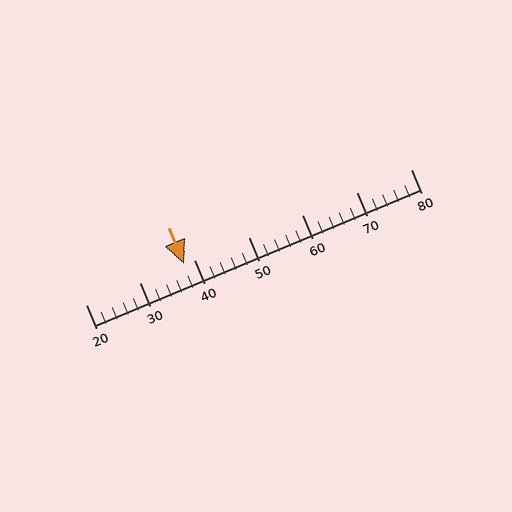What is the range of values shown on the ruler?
The ruler shows values from 20 to 80.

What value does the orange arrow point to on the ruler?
The orange arrow points to approximately 38.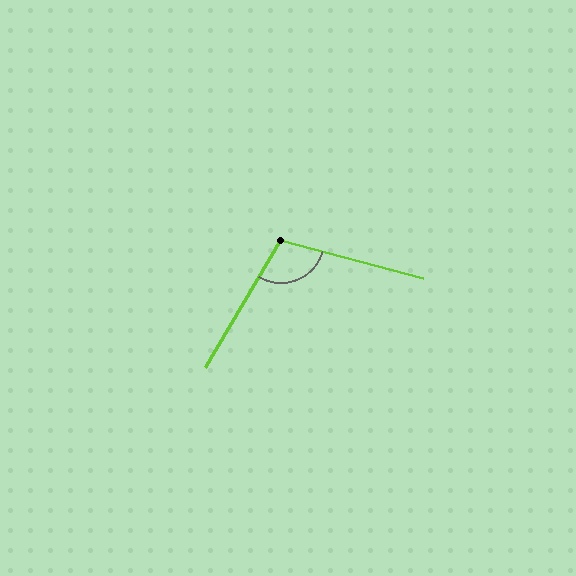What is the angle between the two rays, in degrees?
Approximately 105 degrees.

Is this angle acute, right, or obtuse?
It is obtuse.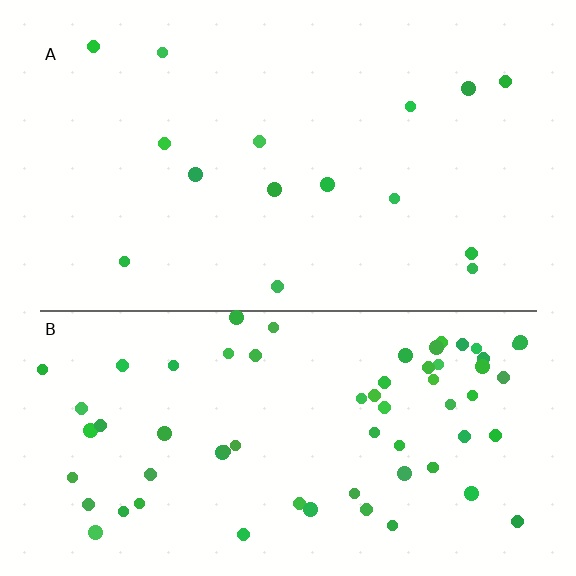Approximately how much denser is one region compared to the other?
Approximately 4.3× — region B over region A.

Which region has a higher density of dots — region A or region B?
B (the bottom).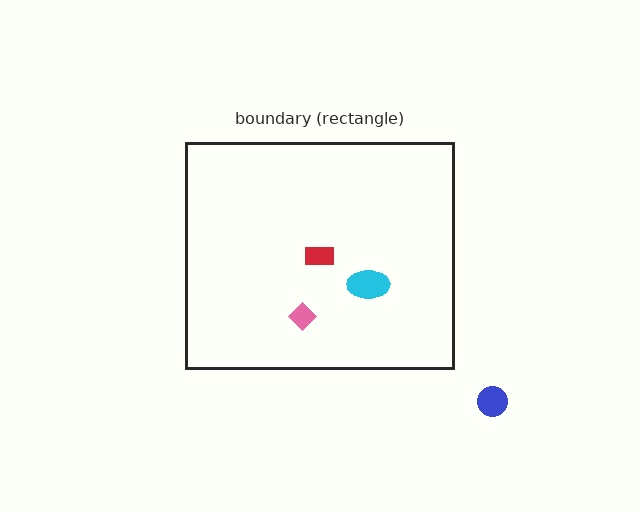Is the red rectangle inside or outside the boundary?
Inside.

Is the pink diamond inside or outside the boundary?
Inside.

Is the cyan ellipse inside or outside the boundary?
Inside.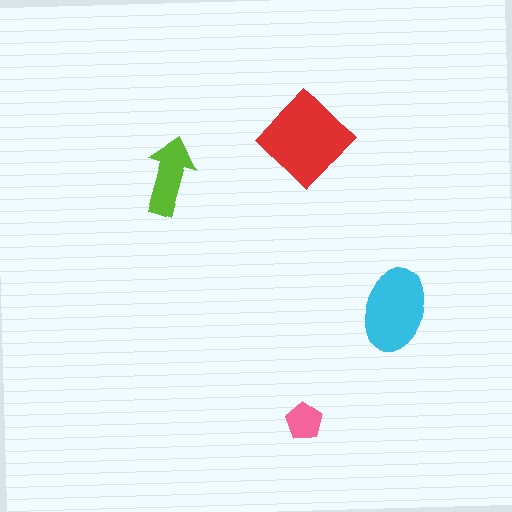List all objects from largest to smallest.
The red diamond, the cyan ellipse, the lime arrow, the pink pentagon.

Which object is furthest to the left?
The lime arrow is leftmost.